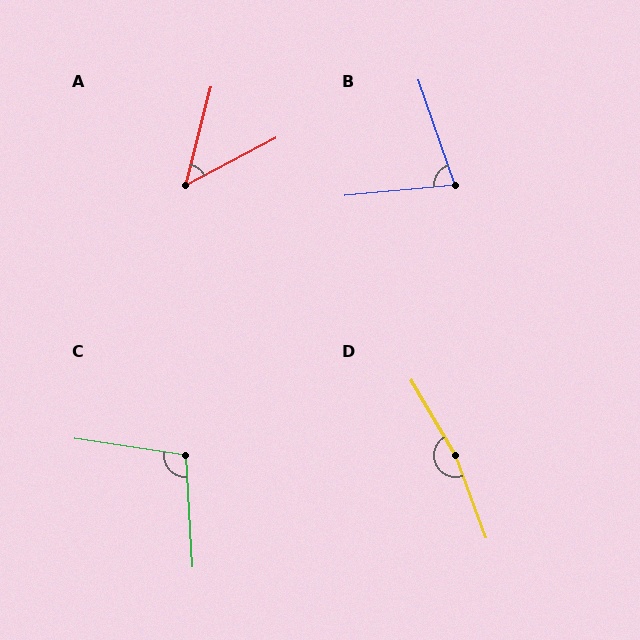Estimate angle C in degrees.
Approximately 102 degrees.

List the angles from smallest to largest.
A (48°), B (76°), C (102°), D (169°).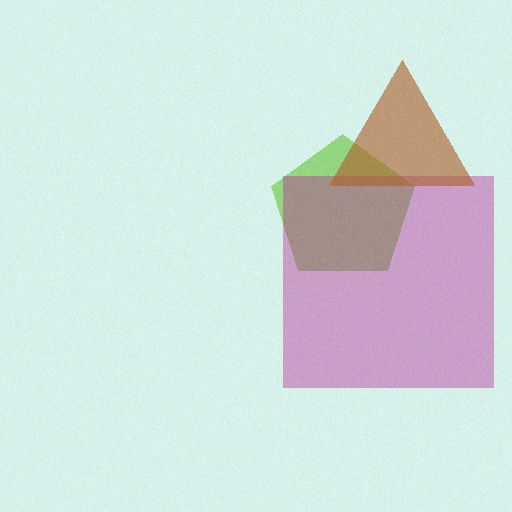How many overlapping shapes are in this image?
There are 3 overlapping shapes in the image.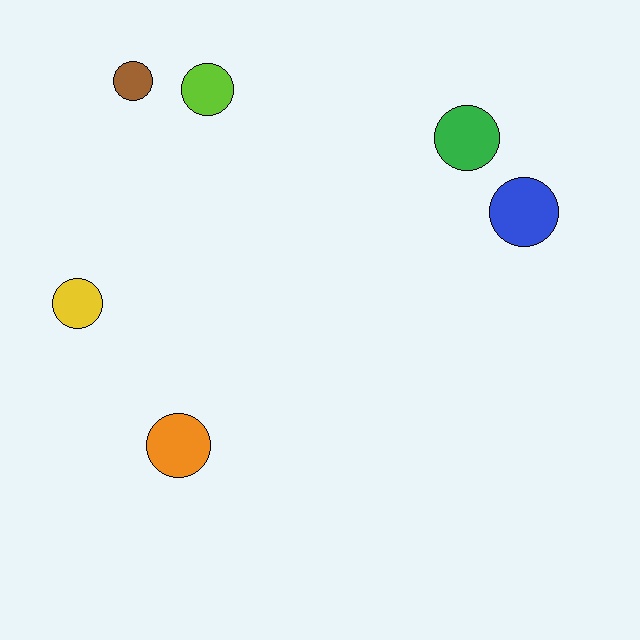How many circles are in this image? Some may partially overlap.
There are 6 circles.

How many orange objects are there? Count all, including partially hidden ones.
There is 1 orange object.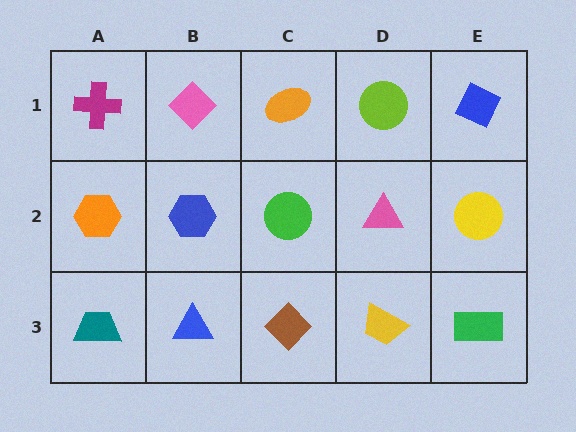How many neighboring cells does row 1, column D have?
3.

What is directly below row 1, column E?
A yellow circle.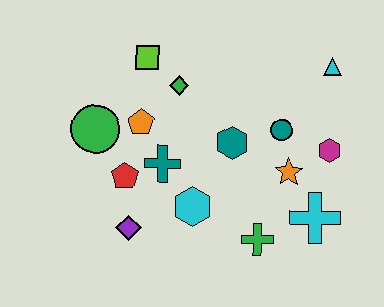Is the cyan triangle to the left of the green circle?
No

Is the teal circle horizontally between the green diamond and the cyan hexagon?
No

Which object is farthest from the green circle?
The cyan triangle is farthest from the green circle.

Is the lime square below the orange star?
No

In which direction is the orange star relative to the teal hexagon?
The orange star is to the right of the teal hexagon.